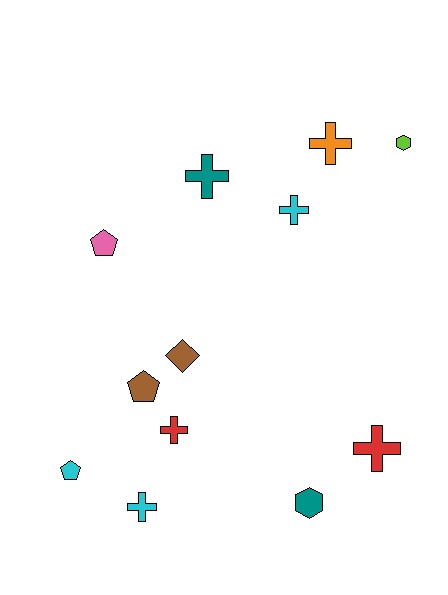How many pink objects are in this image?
There is 1 pink object.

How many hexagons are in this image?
There are 2 hexagons.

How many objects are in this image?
There are 12 objects.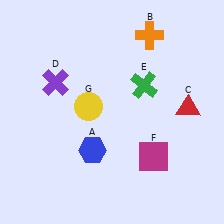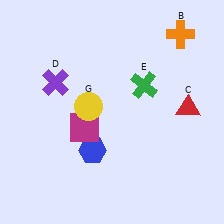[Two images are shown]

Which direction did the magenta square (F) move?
The magenta square (F) moved left.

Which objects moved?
The objects that moved are: the orange cross (B), the magenta square (F).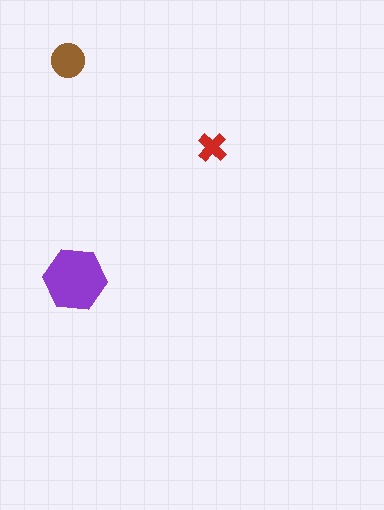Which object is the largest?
The purple hexagon.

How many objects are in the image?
There are 3 objects in the image.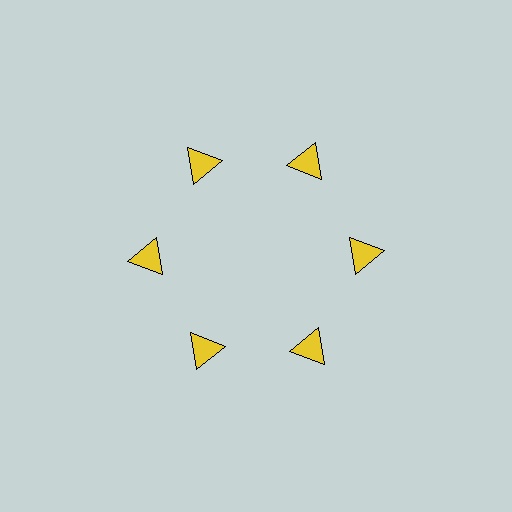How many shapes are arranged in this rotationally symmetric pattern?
There are 6 shapes, arranged in 6 groups of 1.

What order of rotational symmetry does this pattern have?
This pattern has 6-fold rotational symmetry.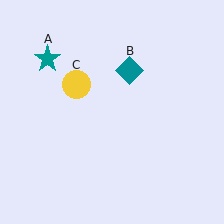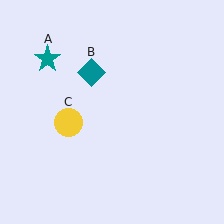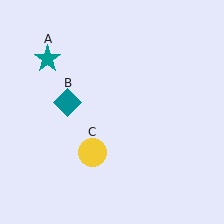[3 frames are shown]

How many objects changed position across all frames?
2 objects changed position: teal diamond (object B), yellow circle (object C).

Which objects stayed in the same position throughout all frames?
Teal star (object A) remained stationary.